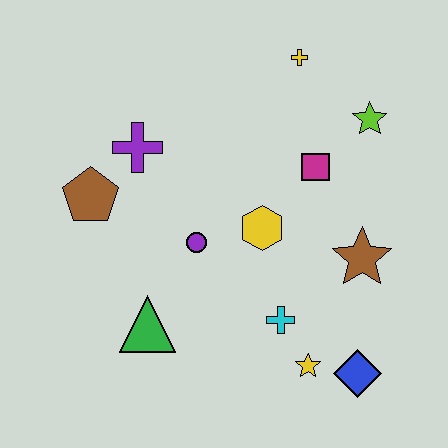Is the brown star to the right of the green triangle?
Yes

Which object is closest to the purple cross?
The brown pentagon is closest to the purple cross.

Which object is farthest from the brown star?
The brown pentagon is farthest from the brown star.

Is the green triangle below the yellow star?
No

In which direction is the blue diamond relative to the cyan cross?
The blue diamond is to the right of the cyan cross.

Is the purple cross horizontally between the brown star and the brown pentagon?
Yes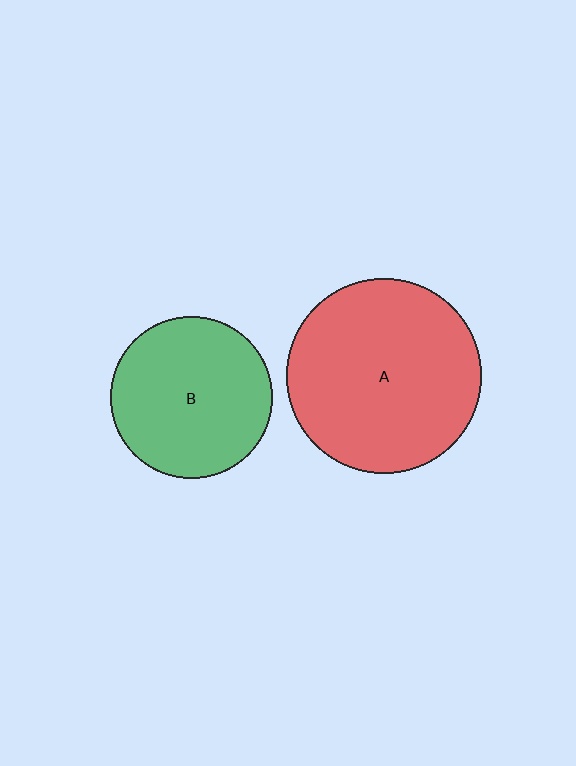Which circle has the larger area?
Circle A (red).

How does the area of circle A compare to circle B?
Approximately 1.4 times.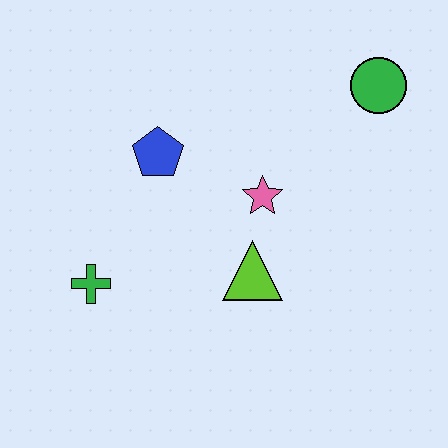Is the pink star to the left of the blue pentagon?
No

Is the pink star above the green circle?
No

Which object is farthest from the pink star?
The green cross is farthest from the pink star.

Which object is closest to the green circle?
The pink star is closest to the green circle.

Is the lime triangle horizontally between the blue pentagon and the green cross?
No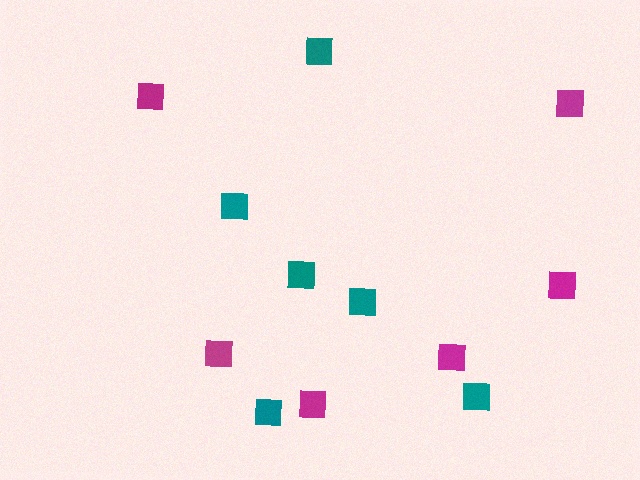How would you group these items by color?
There are 2 groups: one group of teal squares (6) and one group of magenta squares (6).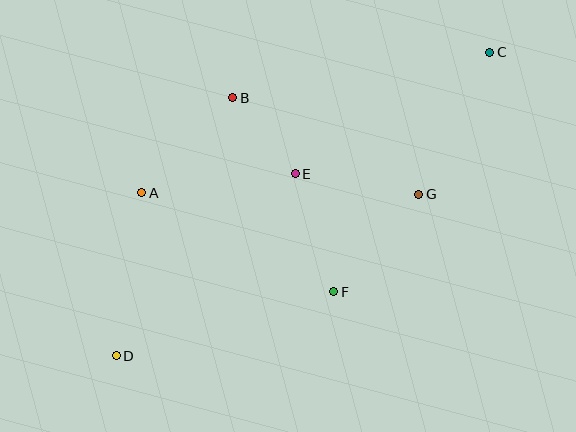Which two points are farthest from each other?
Points C and D are farthest from each other.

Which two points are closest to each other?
Points B and E are closest to each other.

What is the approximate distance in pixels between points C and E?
The distance between C and E is approximately 230 pixels.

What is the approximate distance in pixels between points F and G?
The distance between F and G is approximately 129 pixels.